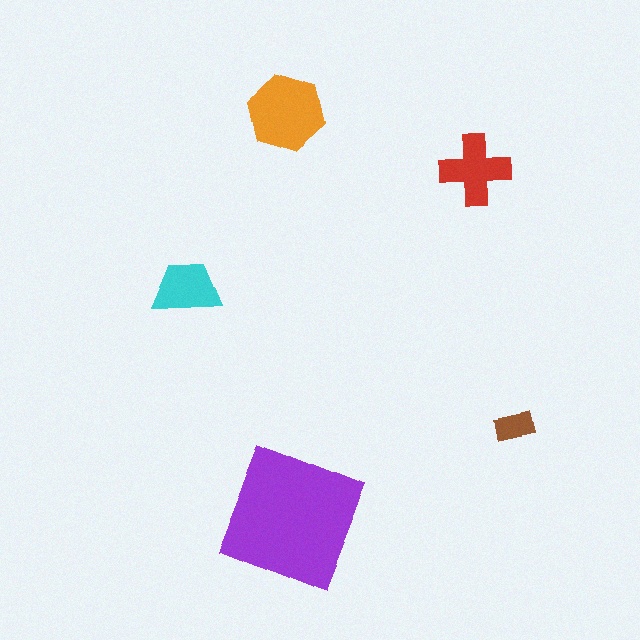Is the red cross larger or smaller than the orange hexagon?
Smaller.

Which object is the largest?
The purple square.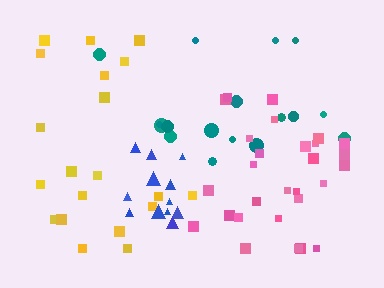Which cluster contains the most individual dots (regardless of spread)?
Pink (28).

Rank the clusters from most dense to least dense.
blue, pink, yellow, teal.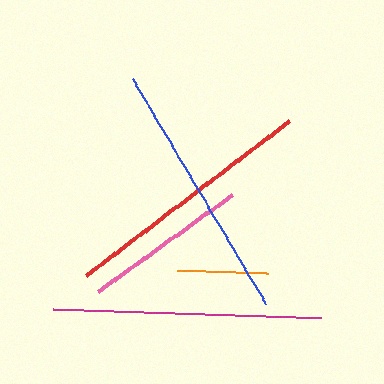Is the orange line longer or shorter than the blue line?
The blue line is longer than the orange line.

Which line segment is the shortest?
The orange line is the shortest at approximately 91 pixels.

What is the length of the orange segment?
The orange segment is approximately 91 pixels long.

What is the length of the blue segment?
The blue segment is approximately 262 pixels long.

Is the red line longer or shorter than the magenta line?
The magenta line is longer than the red line.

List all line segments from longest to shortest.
From longest to shortest: magenta, blue, red, pink, orange.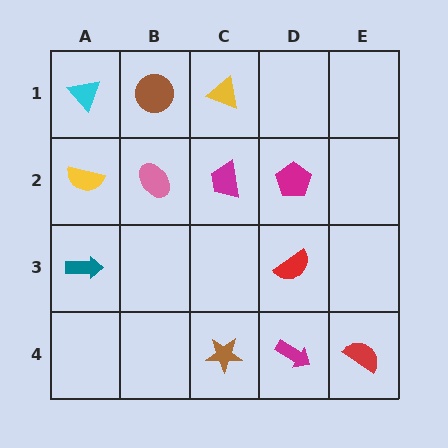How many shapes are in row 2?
4 shapes.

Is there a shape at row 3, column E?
No, that cell is empty.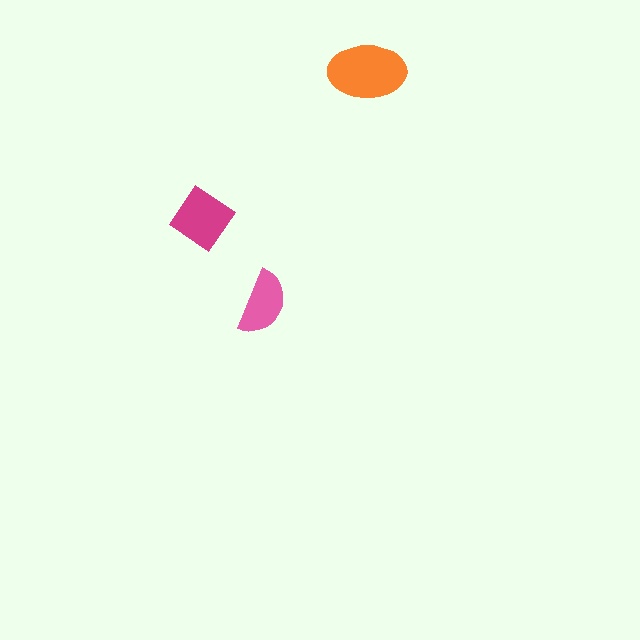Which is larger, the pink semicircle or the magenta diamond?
The magenta diamond.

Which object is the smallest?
The pink semicircle.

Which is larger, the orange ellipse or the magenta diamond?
The orange ellipse.